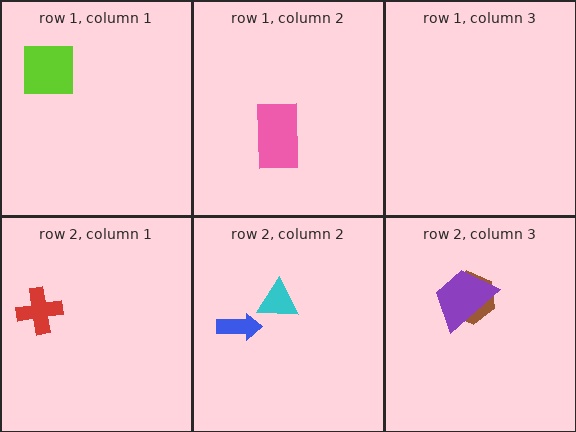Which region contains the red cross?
The row 2, column 1 region.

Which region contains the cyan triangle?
The row 2, column 2 region.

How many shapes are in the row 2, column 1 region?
1.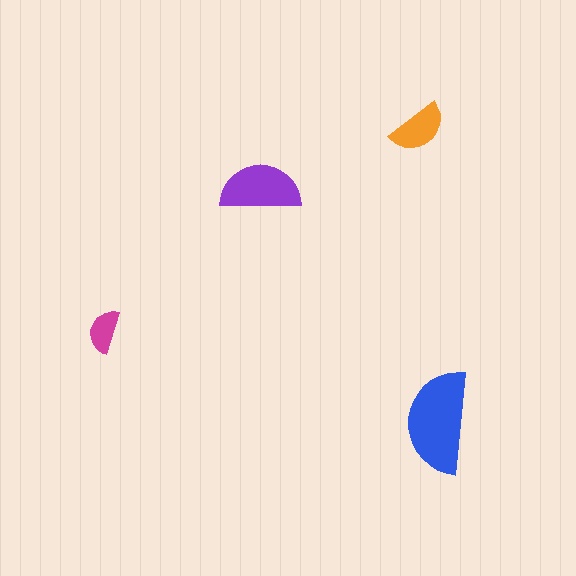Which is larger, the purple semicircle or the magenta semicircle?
The purple one.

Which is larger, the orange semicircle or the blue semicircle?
The blue one.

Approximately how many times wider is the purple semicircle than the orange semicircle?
About 1.5 times wider.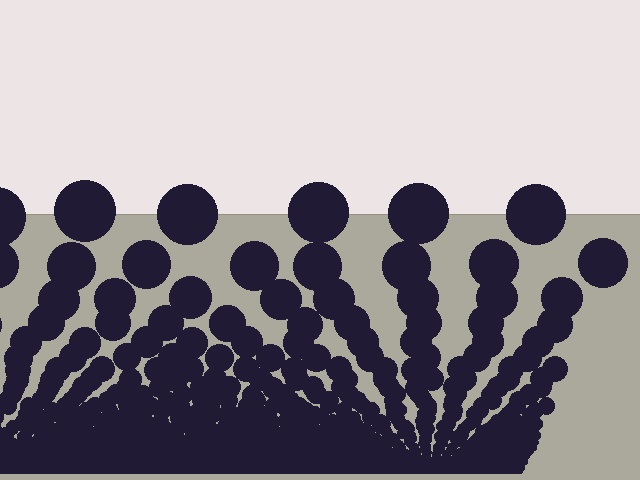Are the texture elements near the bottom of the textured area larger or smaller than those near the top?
Smaller. The gradient is inverted — elements near the bottom are smaller and denser.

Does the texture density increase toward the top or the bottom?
Density increases toward the bottom.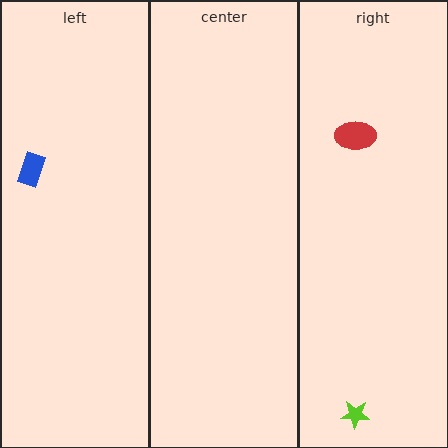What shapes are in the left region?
The blue rectangle.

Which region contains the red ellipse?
The right region.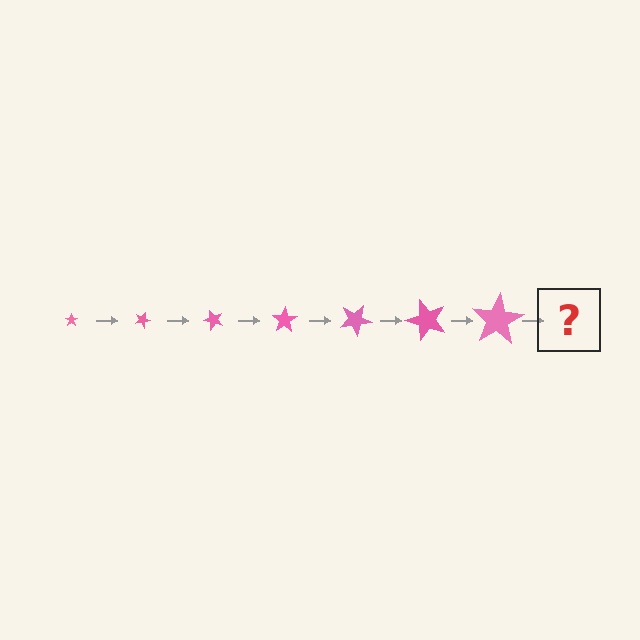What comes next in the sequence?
The next element should be a star, larger than the previous one and rotated 175 degrees from the start.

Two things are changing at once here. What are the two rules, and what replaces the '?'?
The two rules are that the star grows larger each step and it rotates 25 degrees each step. The '?' should be a star, larger than the previous one and rotated 175 degrees from the start.